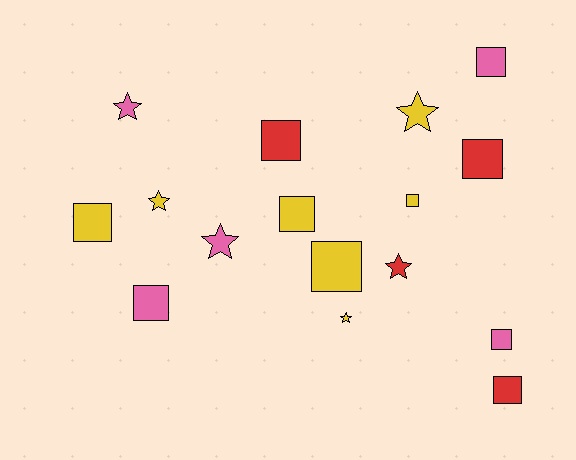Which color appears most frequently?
Yellow, with 7 objects.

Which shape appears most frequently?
Square, with 10 objects.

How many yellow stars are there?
There are 3 yellow stars.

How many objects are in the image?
There are 16 objects.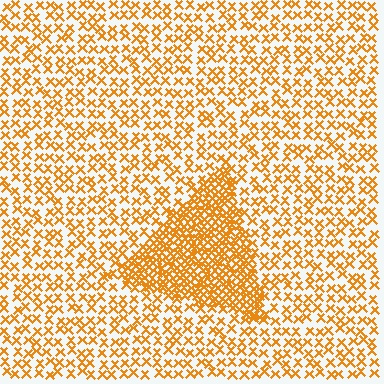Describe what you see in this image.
The image contains small orange elements arranged at two different densities. A triangle-shaped region is visible where the elements are more densely packed than the surrounding area.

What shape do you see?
I see a triangle.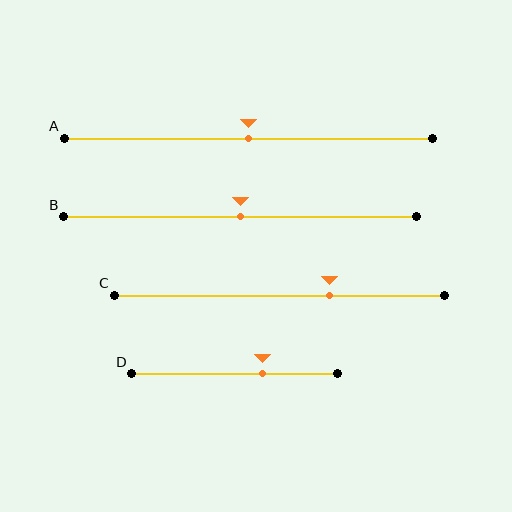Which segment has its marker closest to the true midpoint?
Segment A has its marker closest to the true midpoint.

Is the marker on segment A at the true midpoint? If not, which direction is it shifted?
Yes, the marker on segment A is at the true midpoint.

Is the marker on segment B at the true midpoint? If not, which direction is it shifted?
Yes, the marker on segment B is at the true midpoint.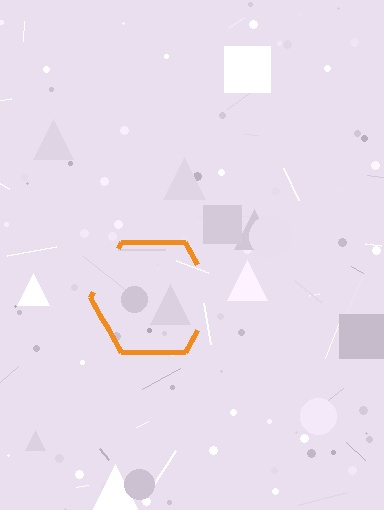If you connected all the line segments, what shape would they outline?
They would outline a hexagon.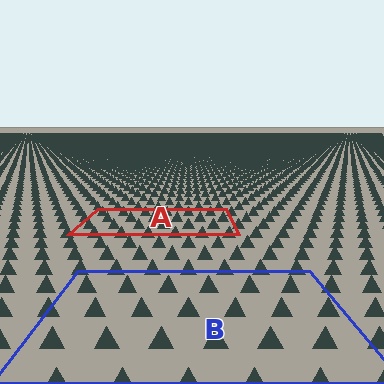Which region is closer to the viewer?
Region B is closer. The texture elements there are larger and more spread out.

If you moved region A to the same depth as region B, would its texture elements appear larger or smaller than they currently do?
They would appear larger. At a closer depth, the same texture elements are projected at a bigger on-screen size.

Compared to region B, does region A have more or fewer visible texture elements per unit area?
Region A has more texture elements per unit area — they are packed more densely because it is farther away.